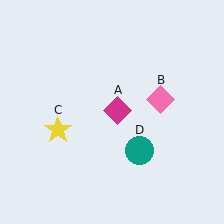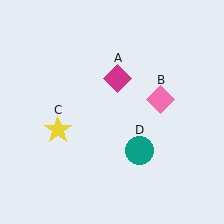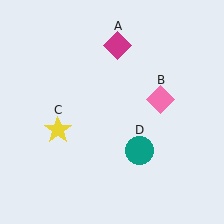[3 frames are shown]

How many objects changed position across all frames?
1 object changed position: magenta diamond (object A).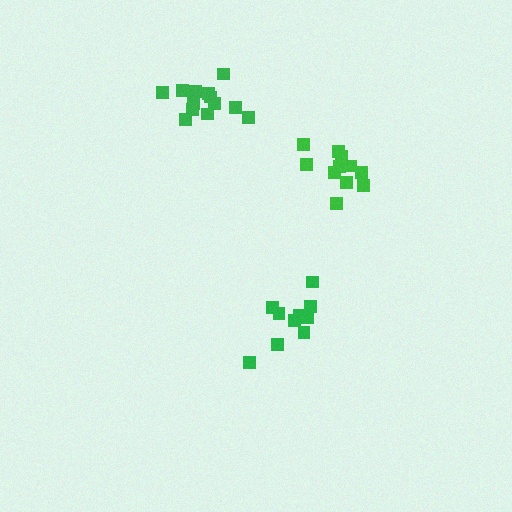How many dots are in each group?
Group 1: 10 dots, Group 2: 11 dots, Group 3: 13 dots (34 total).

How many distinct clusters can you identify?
There are 3 distinct clusters.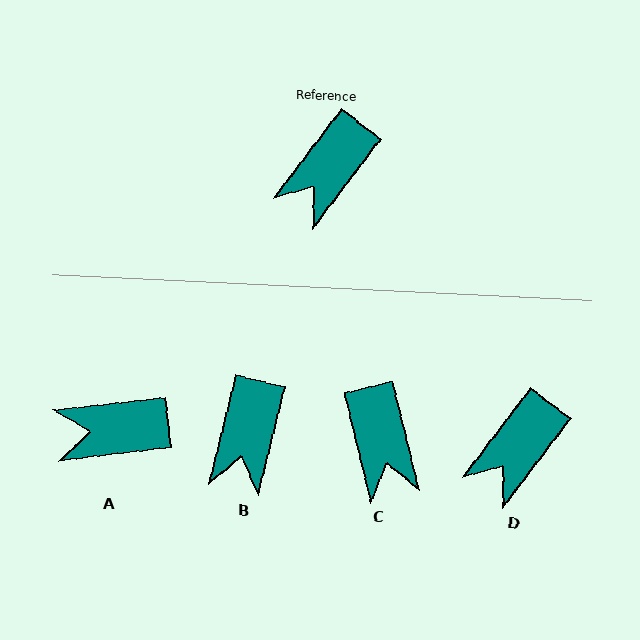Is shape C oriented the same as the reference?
No, it is off by about 51 degrees.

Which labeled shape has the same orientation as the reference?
D.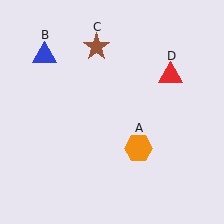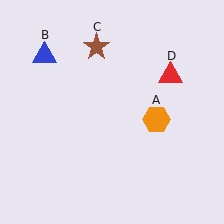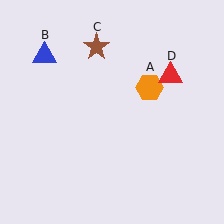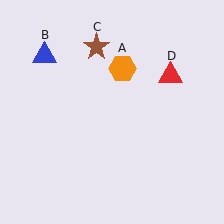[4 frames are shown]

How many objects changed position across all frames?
1 object changed position: orange hexagon (object A).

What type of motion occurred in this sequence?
The orange hexagon (object A) rotated counterclockwise around the center of the scene.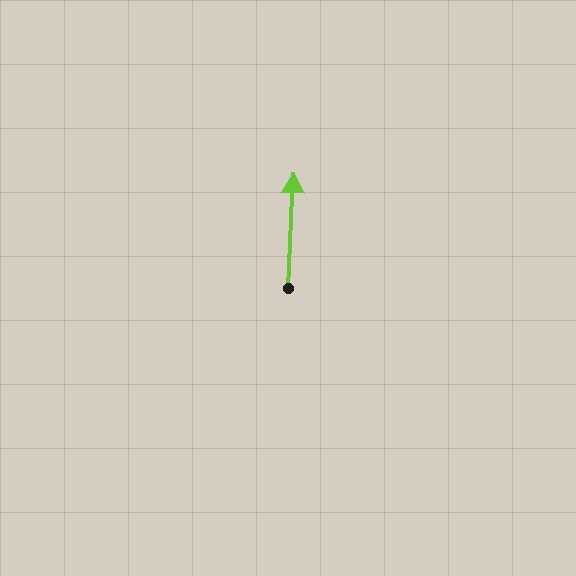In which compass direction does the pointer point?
North.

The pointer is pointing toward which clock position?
Roughly 12 o'clock.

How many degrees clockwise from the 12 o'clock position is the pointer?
Approximately 3 degrees.